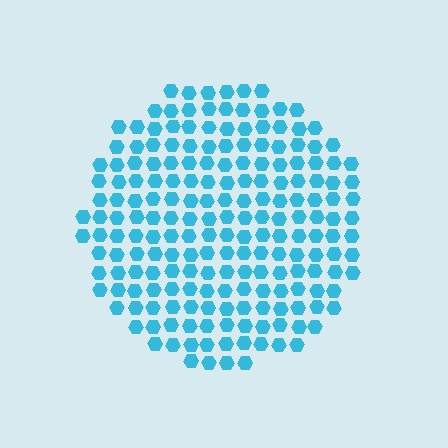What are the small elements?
The small elements are hexagons.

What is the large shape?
The large shape is a circle.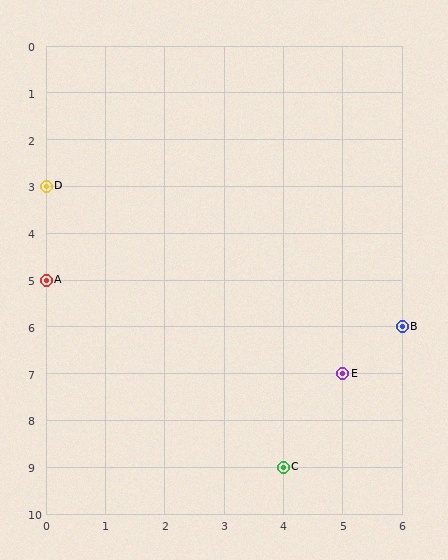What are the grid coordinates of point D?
Point D is at grid coordinates (0, 3).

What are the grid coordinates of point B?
Point B is at grid coordinates (6, 6).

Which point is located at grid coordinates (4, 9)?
Point C is at (4, 9).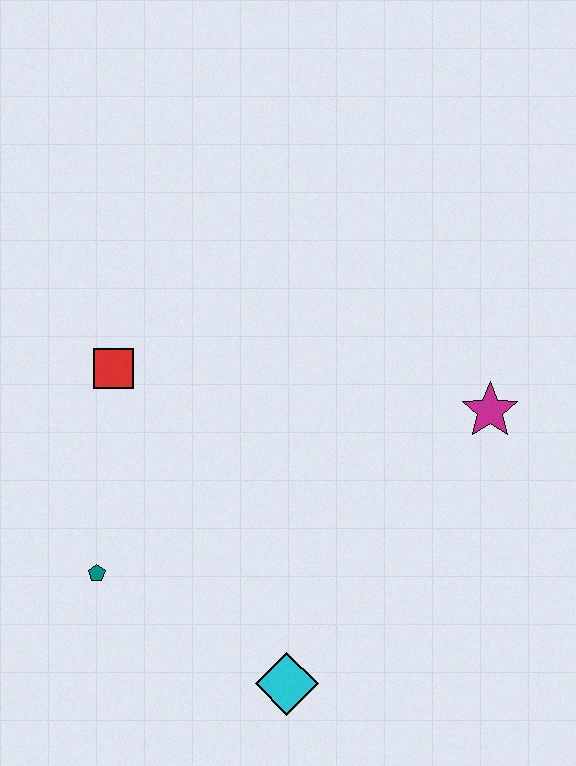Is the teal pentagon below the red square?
Yes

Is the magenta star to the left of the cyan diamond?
No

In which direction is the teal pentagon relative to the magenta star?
The teal pentagon is to the left of the magenta star.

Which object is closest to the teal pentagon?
The red square is closest to the teal pentagon.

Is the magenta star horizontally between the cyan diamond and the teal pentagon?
No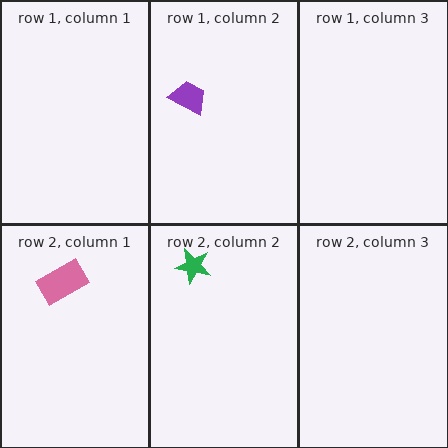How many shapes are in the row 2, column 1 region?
1.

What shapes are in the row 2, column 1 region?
The pink rectangle.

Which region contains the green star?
The row 2, column 2 region.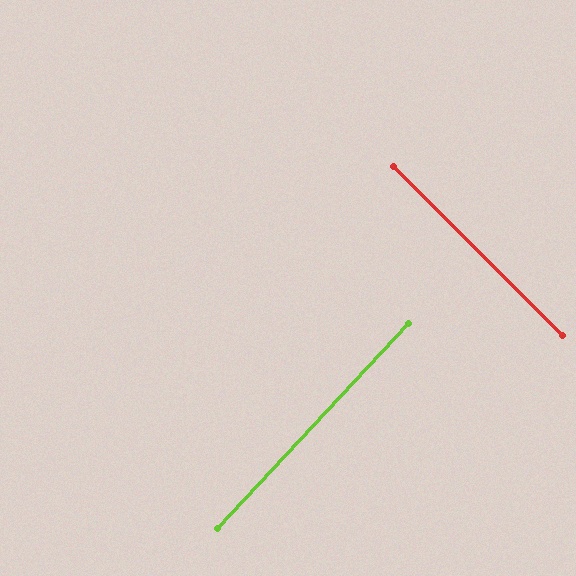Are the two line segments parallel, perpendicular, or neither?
Perpendicular — they meet at approximately 88°.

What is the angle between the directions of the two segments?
Approximately 88 degrees.